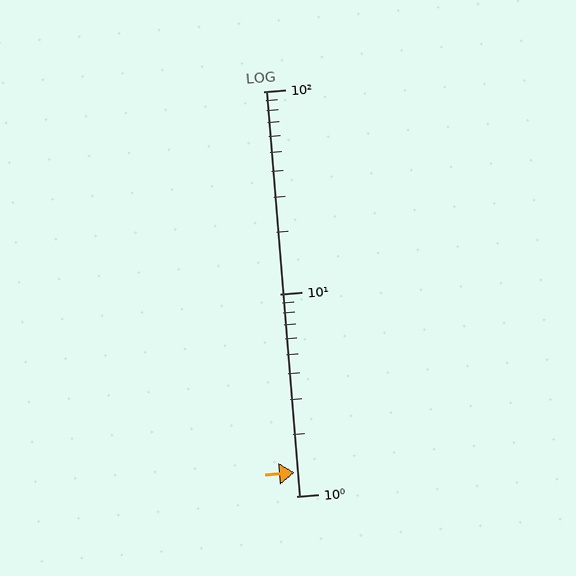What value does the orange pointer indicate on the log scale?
The pointer indicates approximately 1.3.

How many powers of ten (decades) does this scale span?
The scale spans 2 decades, from 1 to 100.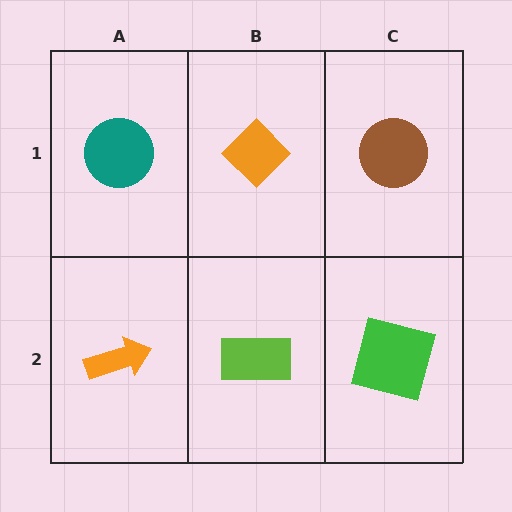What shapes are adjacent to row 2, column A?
A teal circle (row 1, column A), a lime rectangle (row 2, column B).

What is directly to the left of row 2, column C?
A lime rectangle.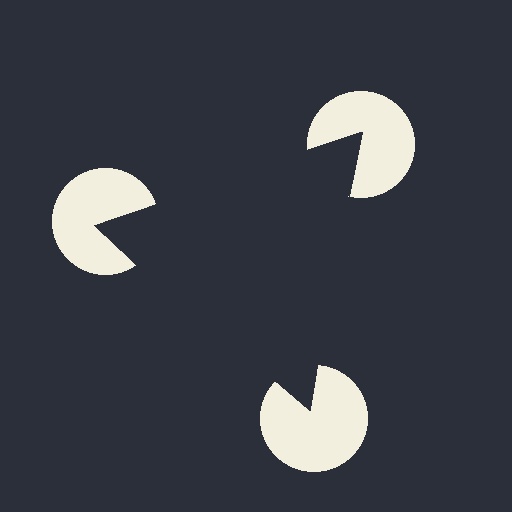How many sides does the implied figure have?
3 sides.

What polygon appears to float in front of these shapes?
An illusory triangle — its edges are inferred from the aligned wedge cuts in the pac-man discs, not physically drawn.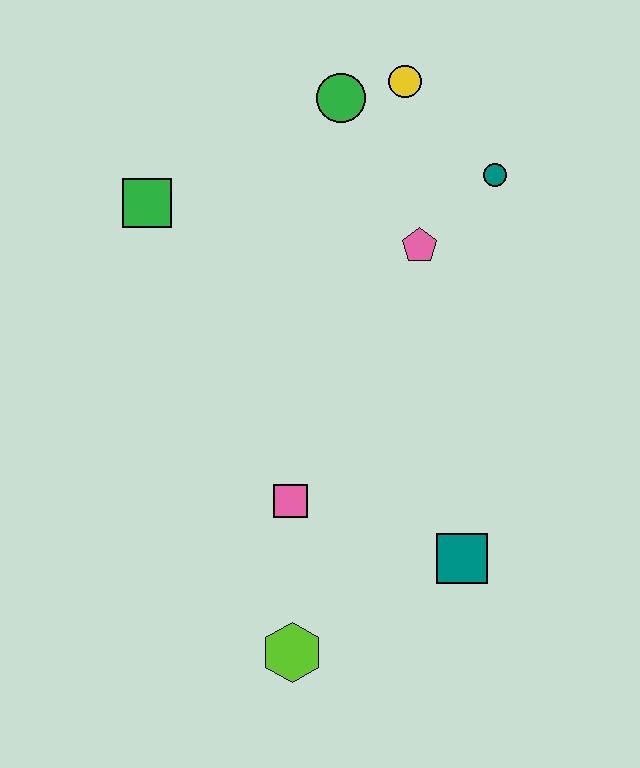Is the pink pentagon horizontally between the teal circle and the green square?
Yes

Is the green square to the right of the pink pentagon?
No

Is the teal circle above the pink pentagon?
Yes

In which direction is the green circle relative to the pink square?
The green circle is above the pink square.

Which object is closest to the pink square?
The lime hexagon is closest to the pink square.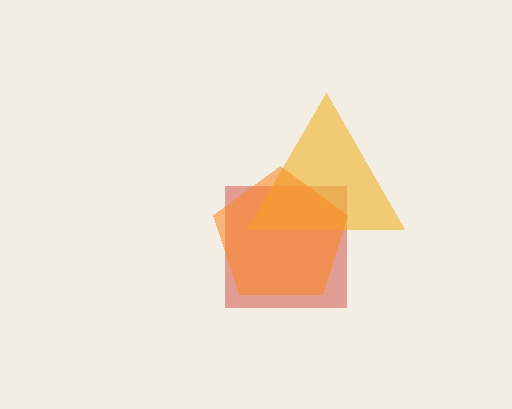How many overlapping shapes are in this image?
There are 3 overlapping shapes in the image.